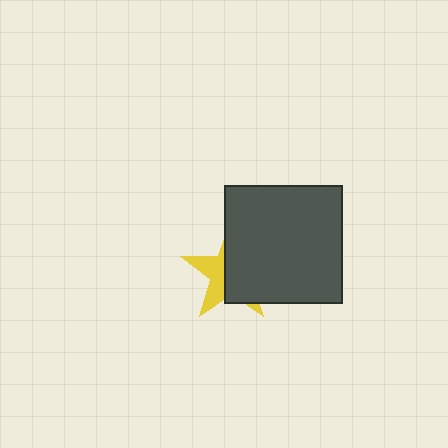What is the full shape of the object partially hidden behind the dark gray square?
The partially hidden object is a yellow star.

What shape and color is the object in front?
The object in front is a dark gray square.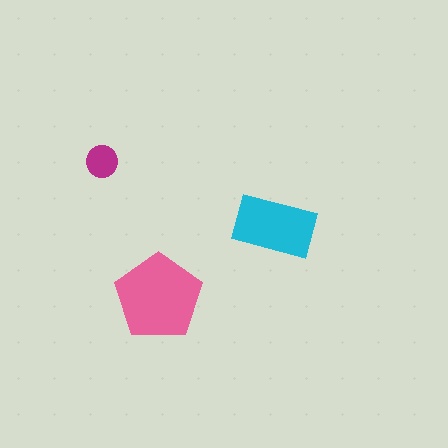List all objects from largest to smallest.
The pink pentagon, the cyan rectangle, the magenta circle.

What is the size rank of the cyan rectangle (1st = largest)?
2nd.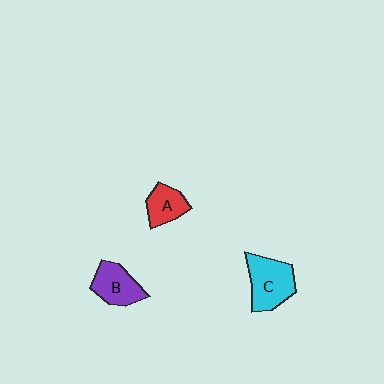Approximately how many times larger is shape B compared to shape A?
Approximately 1.2 times.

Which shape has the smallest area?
Shape A (red).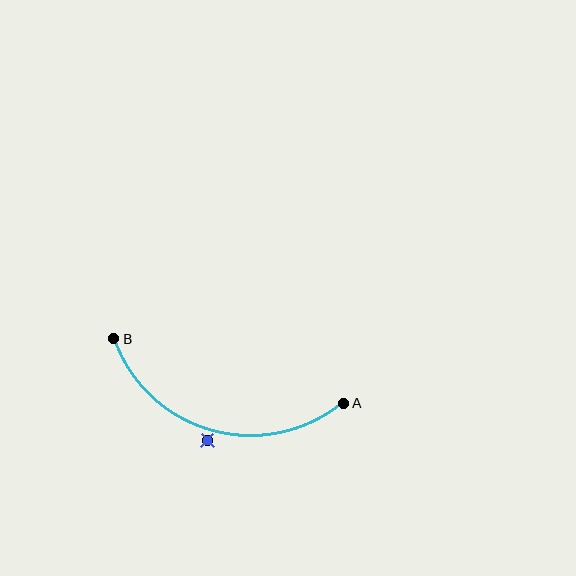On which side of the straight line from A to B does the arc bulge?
The arc bulges below the straight line connecting A and B.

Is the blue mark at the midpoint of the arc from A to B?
No — the blue mark does not lie on the arc at all. It sits slightly outside the curve.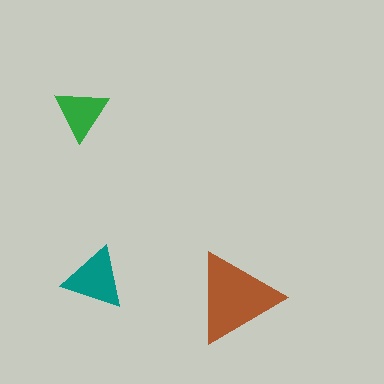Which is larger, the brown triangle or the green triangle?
The brown one.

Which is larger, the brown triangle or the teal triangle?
The brown one.